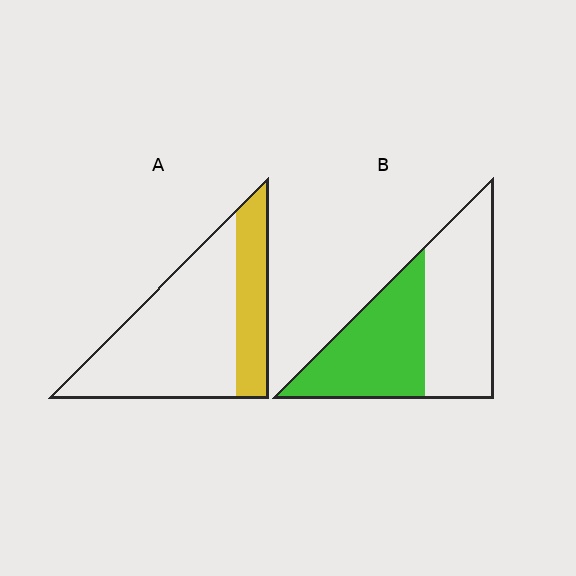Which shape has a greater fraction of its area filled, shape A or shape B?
Shape B.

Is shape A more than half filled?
No.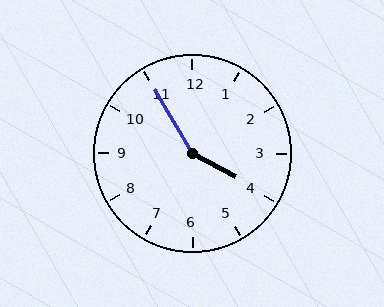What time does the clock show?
3:55.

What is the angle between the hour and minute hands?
Approximately 148 degrees.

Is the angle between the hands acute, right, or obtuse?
It is obtuse.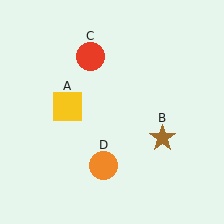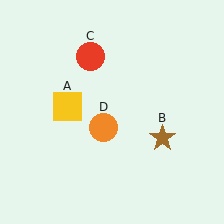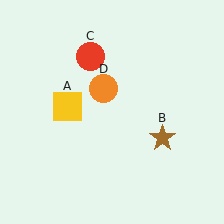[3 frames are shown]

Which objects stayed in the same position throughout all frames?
Yellow square (object A) and brown star (object B) and red circle (object C) remained stationary.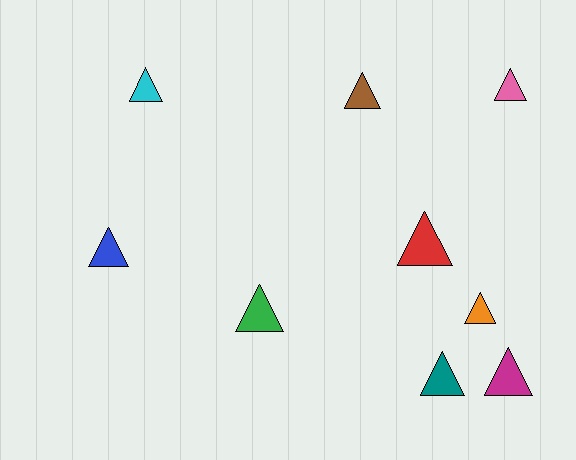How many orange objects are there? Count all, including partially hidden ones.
There is 1 orange object.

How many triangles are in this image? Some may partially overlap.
There are 9 triangles.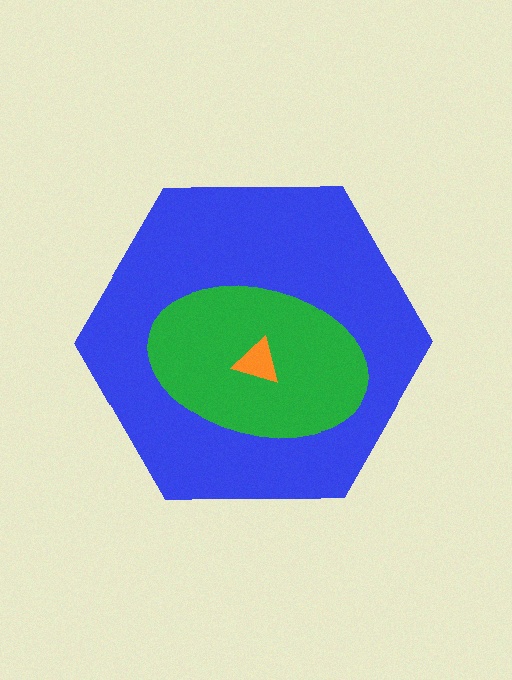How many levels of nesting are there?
3.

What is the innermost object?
The orange triangle.